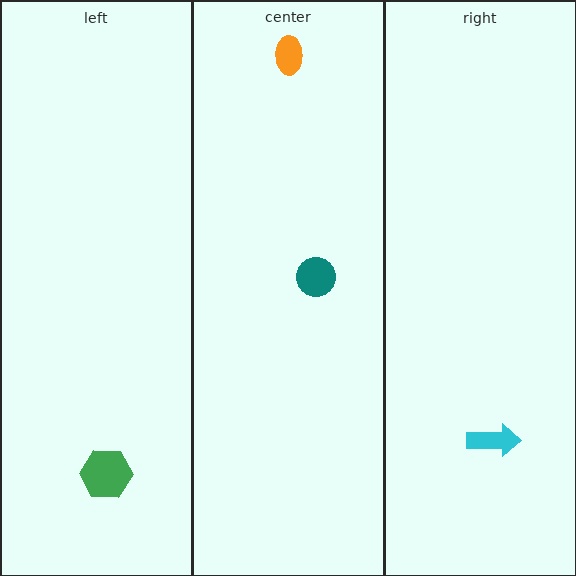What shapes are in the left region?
The green hexagon.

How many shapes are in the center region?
2.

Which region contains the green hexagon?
The left region.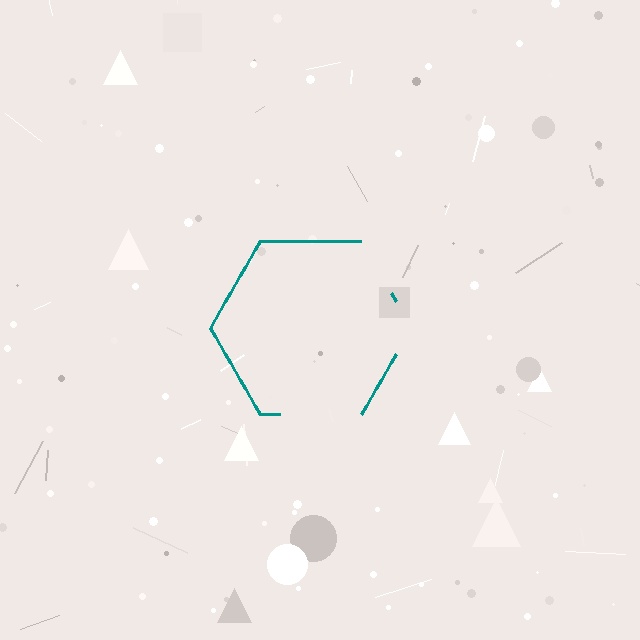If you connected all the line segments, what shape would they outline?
They would outline a hexagon.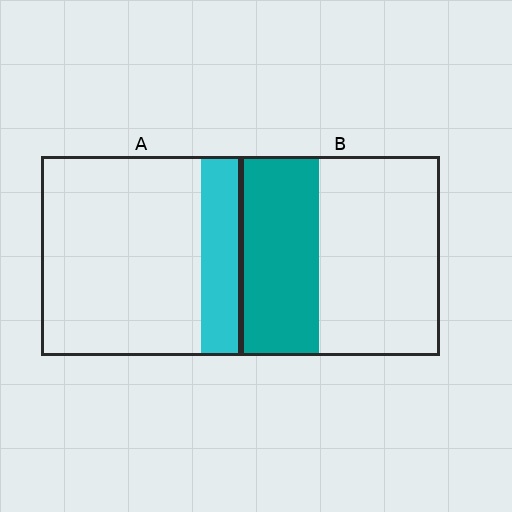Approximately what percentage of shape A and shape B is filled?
A is approximately 20% and B is approximately 40%.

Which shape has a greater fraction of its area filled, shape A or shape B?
Shape B.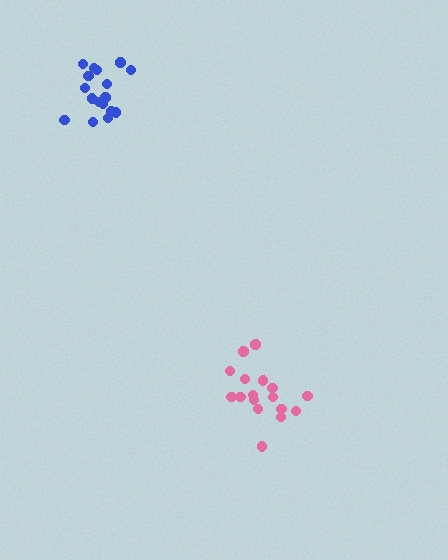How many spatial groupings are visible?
There are 2 spatial groupings.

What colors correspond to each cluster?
The clusters are colored: pink, blue.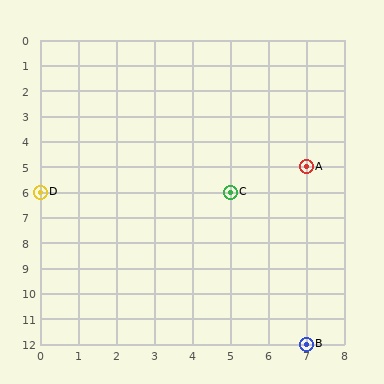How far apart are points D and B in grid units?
Points D and B are 7 columns and 6 rows apart (about 9.2 grid units diagonally).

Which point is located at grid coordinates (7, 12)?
Point B is at (7, 12).